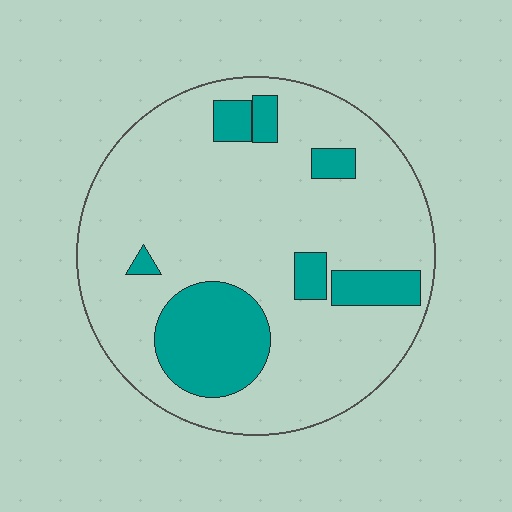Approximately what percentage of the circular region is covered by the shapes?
Approximately 20%.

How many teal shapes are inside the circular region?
7.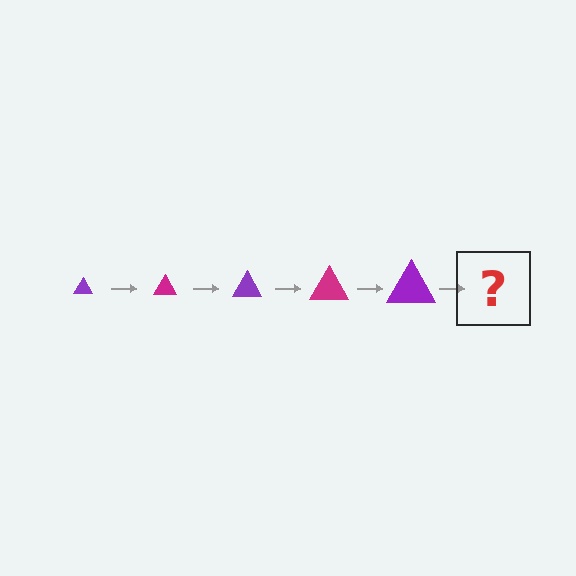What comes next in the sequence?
The next element should be a magenta triangle, larger than the previous one.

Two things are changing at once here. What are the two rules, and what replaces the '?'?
The two rules are that the triangle grows larger each step and the color cycles through purple and magenta. The '?' should be a magenta triangle, larger than the previous one.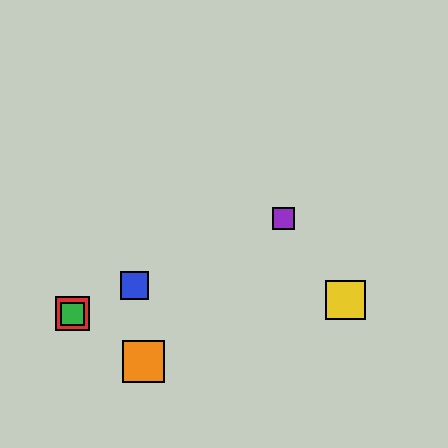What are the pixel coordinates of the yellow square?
The yellow square is at (346, 300).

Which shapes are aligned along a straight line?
The red square, the blue square, the green square, the purple square are aligned along a straight line.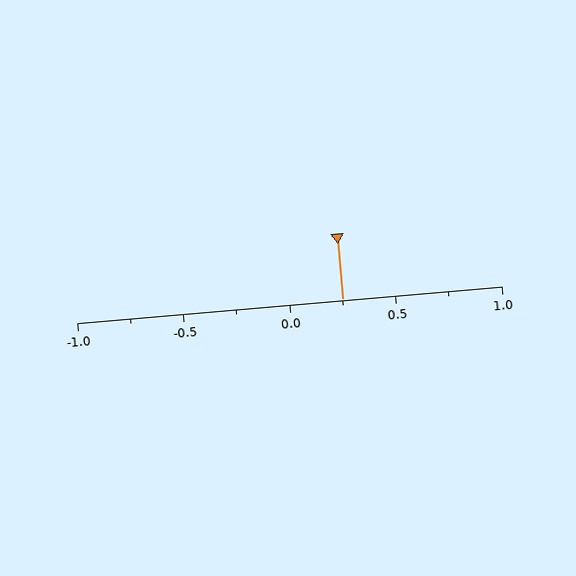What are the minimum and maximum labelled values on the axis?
The axis runs from -1.0 to 1.0.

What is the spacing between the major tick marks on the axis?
The major ticks are spaced 0.5 apart.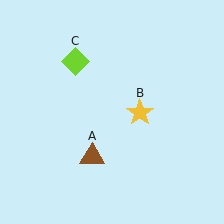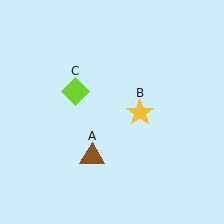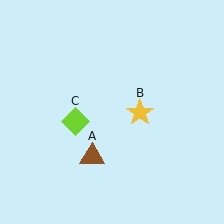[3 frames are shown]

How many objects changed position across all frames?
1 object changed position: lime diamond (object C).